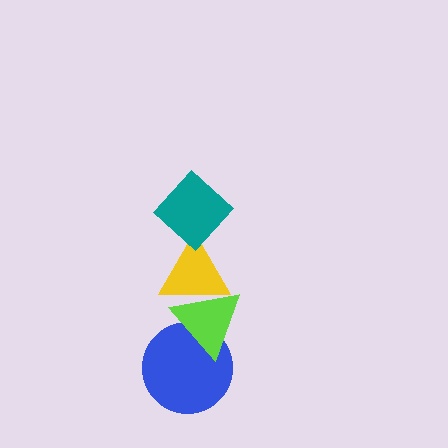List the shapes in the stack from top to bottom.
From top to bottom: the teal diamond, the yellow triangle, the lime triangle, the blue circle.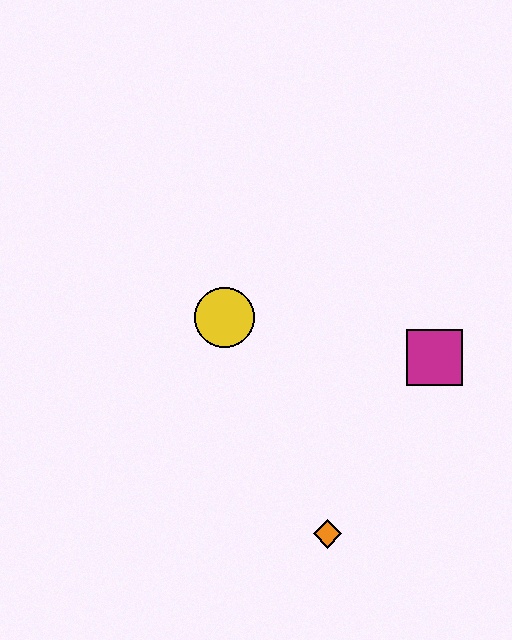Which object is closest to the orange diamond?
The magenta square is closest to the orange diamond.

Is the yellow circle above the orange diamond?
Yes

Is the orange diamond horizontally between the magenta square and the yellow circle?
Yes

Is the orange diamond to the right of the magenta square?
No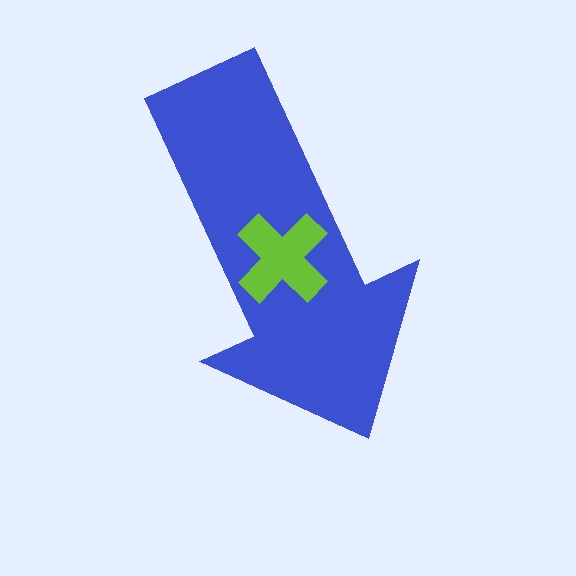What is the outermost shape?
The blue arrow.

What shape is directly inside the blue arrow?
The lime cross.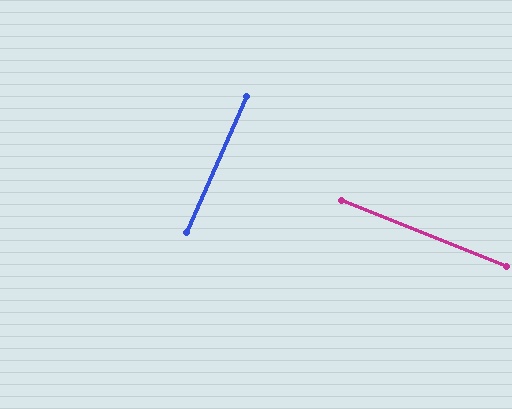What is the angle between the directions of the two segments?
Approximately 88 degrees.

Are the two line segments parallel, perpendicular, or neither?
Perpendicular — they meet at approximately 88°.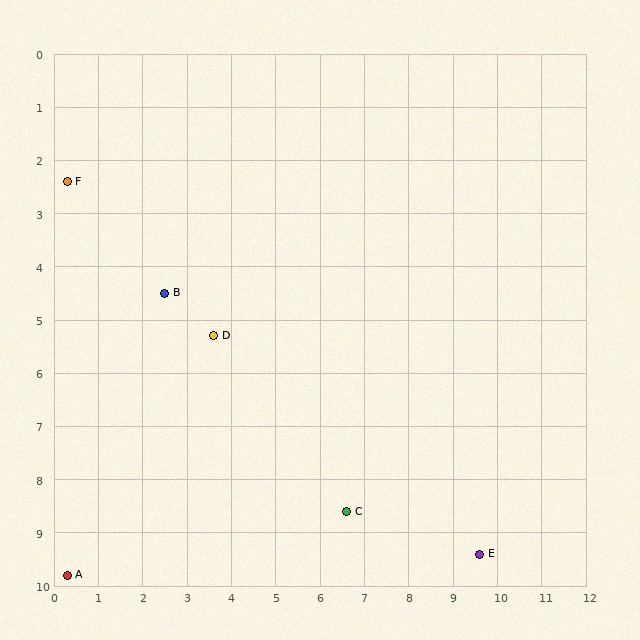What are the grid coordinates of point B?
Point B is at approximately (2.5, 4.5).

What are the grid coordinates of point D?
Point D is at approximately (3.6, 5.3).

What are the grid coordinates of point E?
Point E is at approximately (9.6, 9.4).